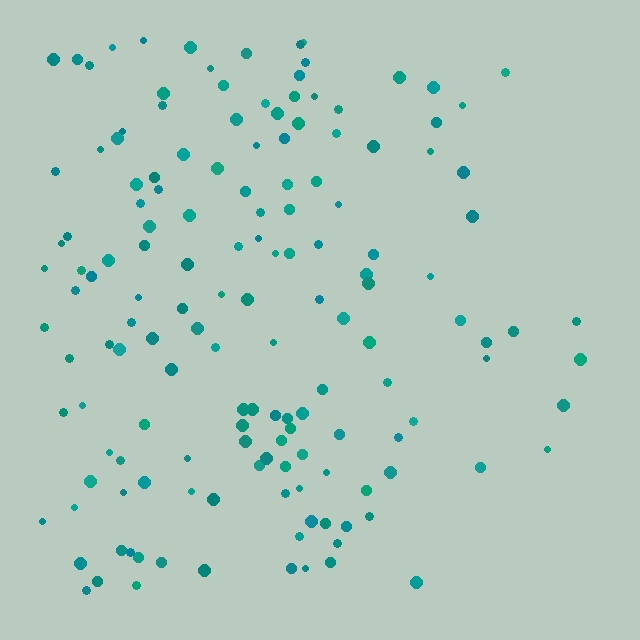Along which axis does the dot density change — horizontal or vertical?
Horizontal.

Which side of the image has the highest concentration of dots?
The left.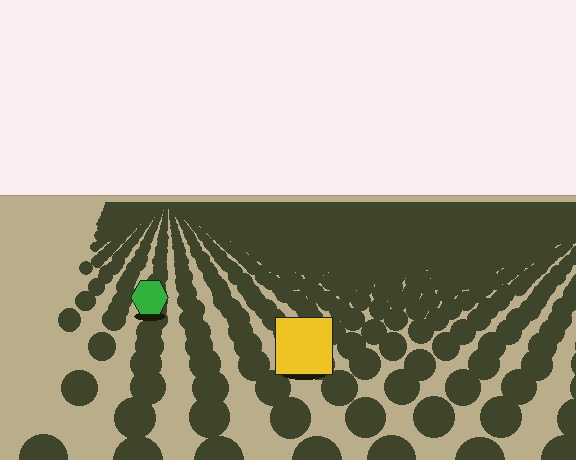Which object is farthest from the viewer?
The green hexagon is farthest from the viewer. It appears smaller and the ground texture around it is denser.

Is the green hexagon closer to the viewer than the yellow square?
No. The yellow square is closer — you can tell from the texture gradient: the ground texture is coarser near it.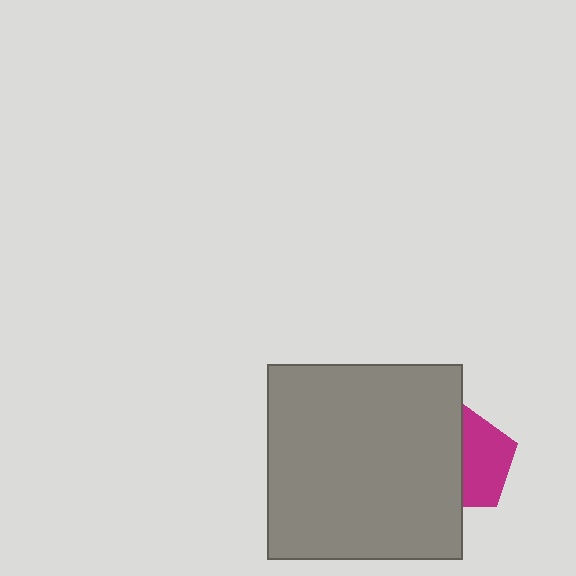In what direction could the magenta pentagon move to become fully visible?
The magenta pentagon could move right. That would shift it out from behind the gray square entirely.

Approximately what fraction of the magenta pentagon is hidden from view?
Roughly 50% of the magenta pentagon is hidden behind the gray square.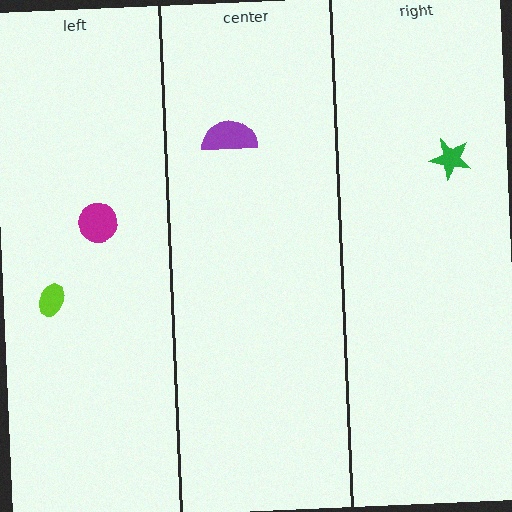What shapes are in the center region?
The purple semicircle.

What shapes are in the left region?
The magenta circle, the lime ellipse.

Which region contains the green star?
The right region.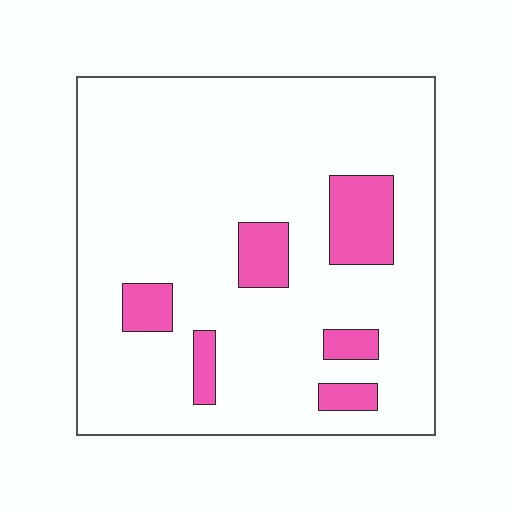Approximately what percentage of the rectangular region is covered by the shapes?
Approximately 15%.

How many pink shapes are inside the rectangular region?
6.